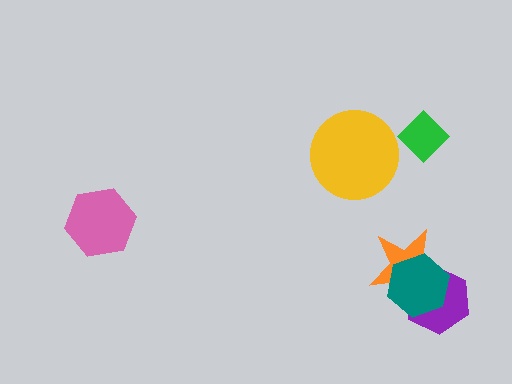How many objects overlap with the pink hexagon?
0 objects overlap with the pink hexagon.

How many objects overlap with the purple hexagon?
2 objects overlap with the purple hexagon.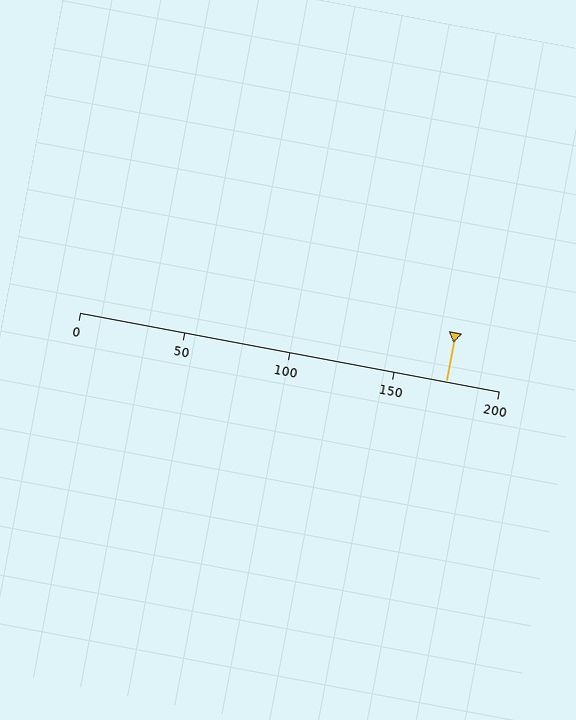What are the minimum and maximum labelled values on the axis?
The axis runs from 0 to 200.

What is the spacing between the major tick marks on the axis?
The major ticks are spaced 50 apart.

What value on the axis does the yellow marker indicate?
The marker indicates approximately 175.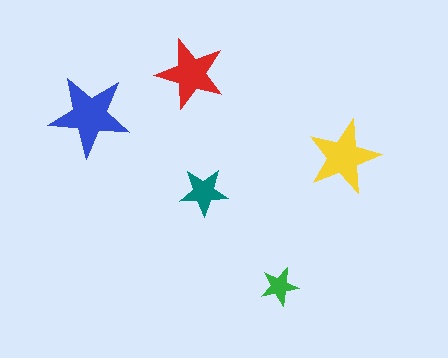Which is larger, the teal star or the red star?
The red one.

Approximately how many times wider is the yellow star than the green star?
About 2 times wider.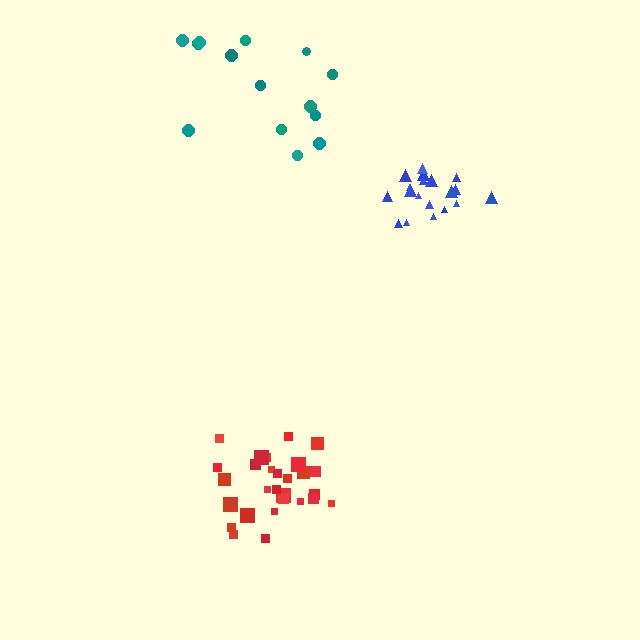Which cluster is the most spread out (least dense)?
Teal.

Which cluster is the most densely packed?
Blue.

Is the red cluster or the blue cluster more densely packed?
Blue.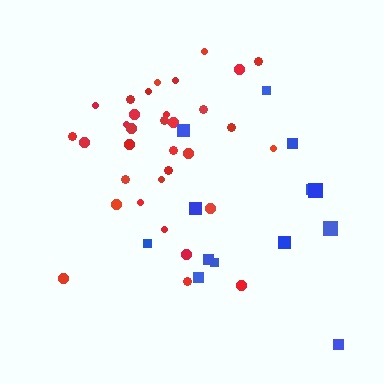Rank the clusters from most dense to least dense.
red, blue.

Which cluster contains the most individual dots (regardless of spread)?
Red (33).